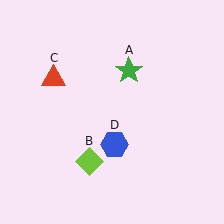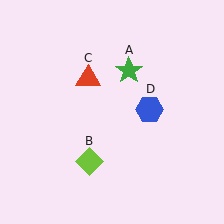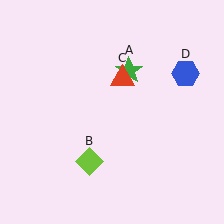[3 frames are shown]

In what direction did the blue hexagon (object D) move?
The blue hexagon (object D) moved up and to the right.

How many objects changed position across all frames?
2 objects changed position: red triangle (object C), blue hexagon (object D).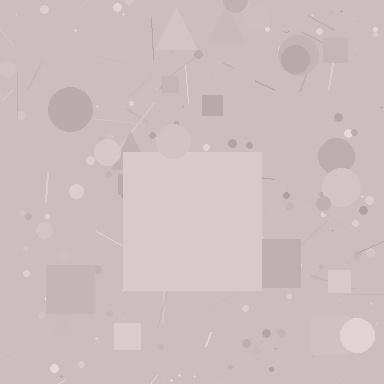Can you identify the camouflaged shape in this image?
The camouflaged shape is a square.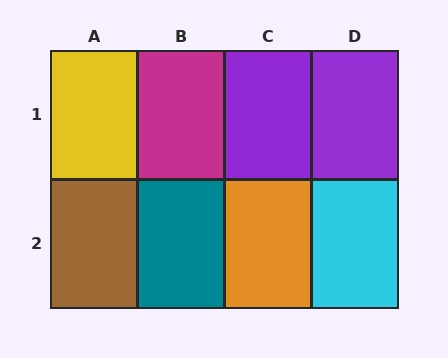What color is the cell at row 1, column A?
Yellow.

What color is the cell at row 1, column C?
Purple.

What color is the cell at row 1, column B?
Magenta.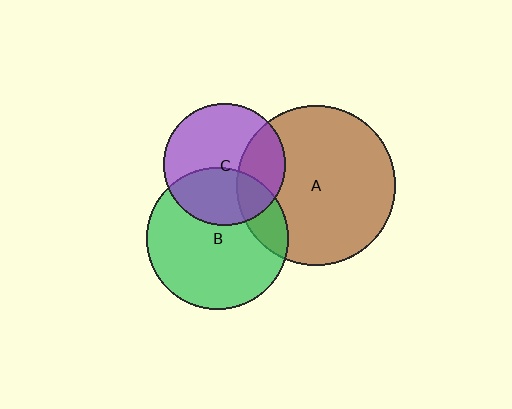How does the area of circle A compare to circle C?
Approximately 1.7 times.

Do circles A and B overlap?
Yes.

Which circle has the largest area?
Circle A (brown).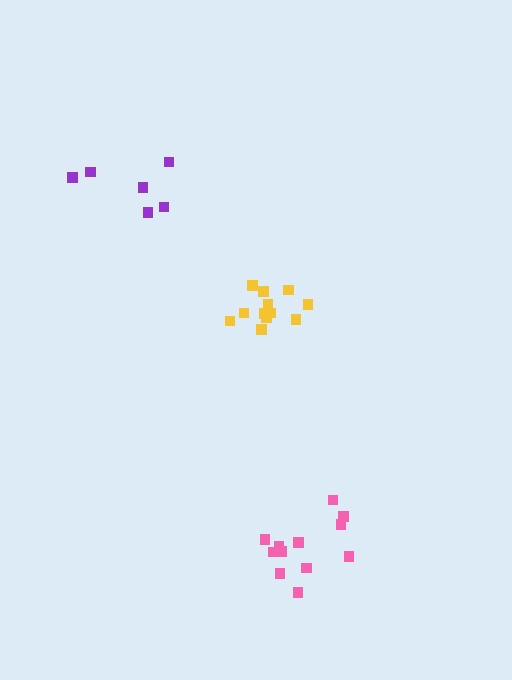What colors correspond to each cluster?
The clusters are colored: pink, purple, yellow.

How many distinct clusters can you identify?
There are 3 distinct clusters.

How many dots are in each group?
Group 1: 12 dots, Group 2: 6 dots, Group 3: 12 dots (30 total).